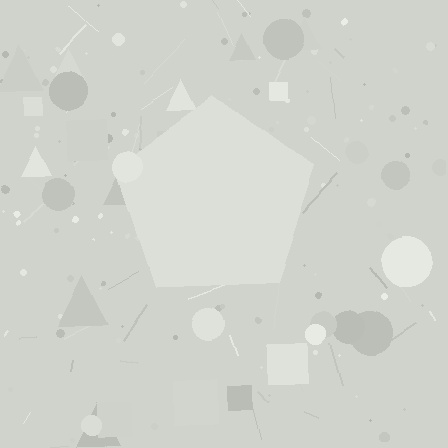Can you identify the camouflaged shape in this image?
The camouflaged shape is a pentagon.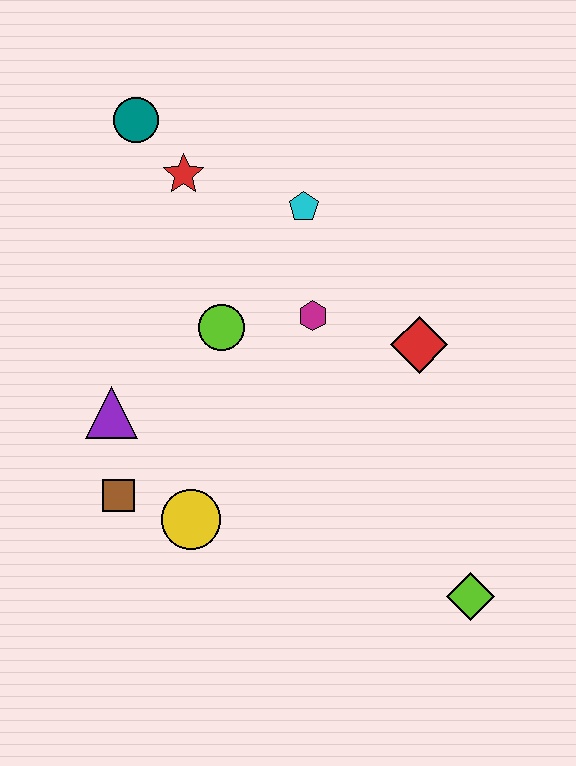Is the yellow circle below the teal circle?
Yes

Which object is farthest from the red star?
The lime diamond is farthest from the red star.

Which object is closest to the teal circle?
The red star is closest to the teal circle.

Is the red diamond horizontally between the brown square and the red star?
No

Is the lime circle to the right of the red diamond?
No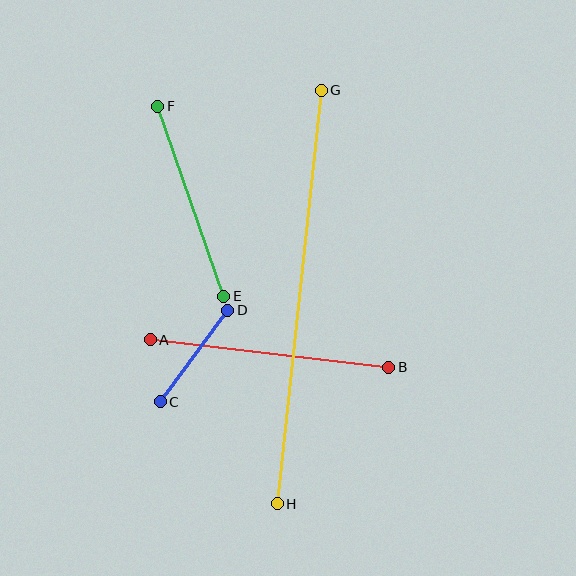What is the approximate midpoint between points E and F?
The midpoint is at approximately (191, 201) pixels.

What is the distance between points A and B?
The distance is approximately 240 pixels.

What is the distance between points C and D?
The distance is approximately 114 pixels.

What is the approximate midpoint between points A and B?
The midpoint is at approximately (270, 353) pixels.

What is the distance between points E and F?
The distance is approximately 201 pixels.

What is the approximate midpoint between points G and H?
The midpoint is at approximately (299, 297) pixels.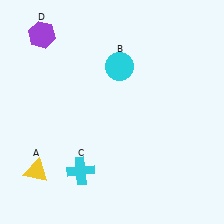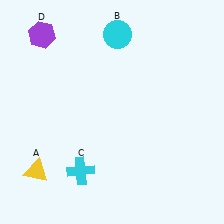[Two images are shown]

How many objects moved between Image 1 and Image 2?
1 object moved between the two images.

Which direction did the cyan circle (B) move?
The cyan circle (B) moved up.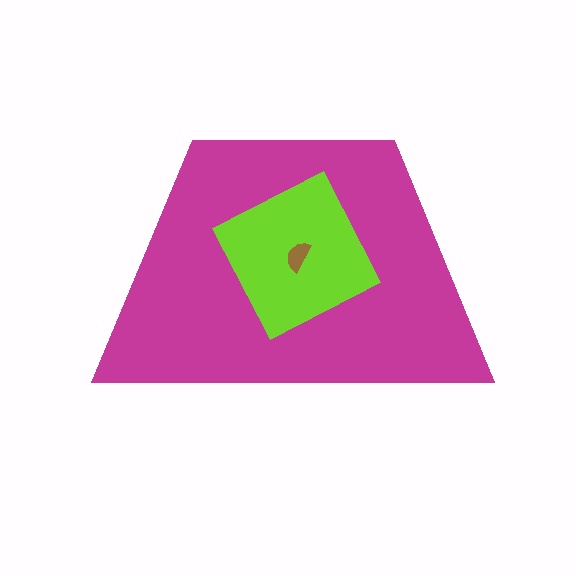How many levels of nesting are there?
3.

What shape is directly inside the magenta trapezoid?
The lime square.